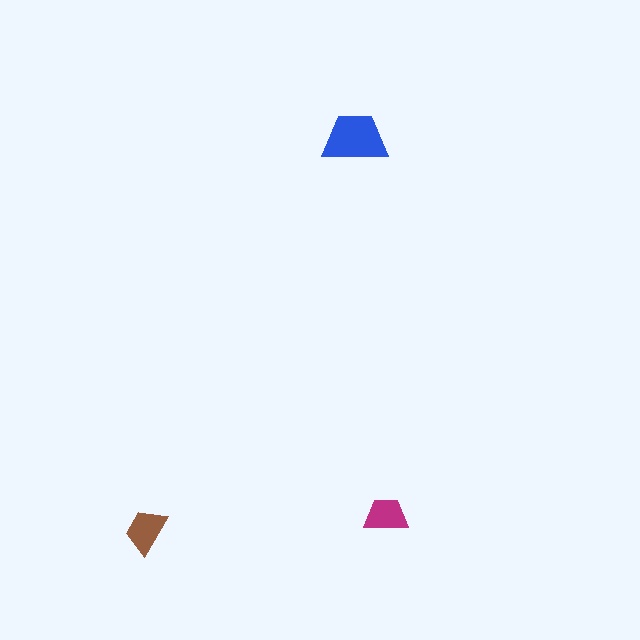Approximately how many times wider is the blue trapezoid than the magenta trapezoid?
About 1.5 times wider.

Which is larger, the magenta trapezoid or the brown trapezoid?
The brown one.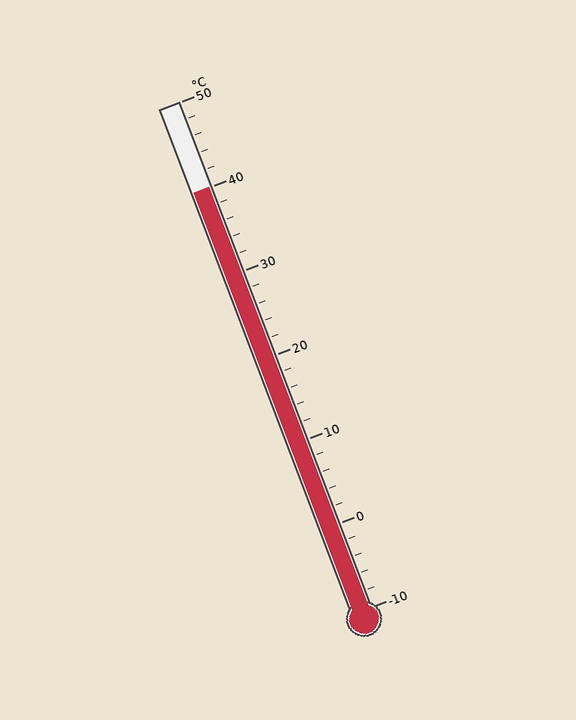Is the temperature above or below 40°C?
The temperature is at 40°C.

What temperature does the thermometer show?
The thermometer shows approximately 40°C.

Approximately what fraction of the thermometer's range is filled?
The thermometer is filled to approximately 85% of its range.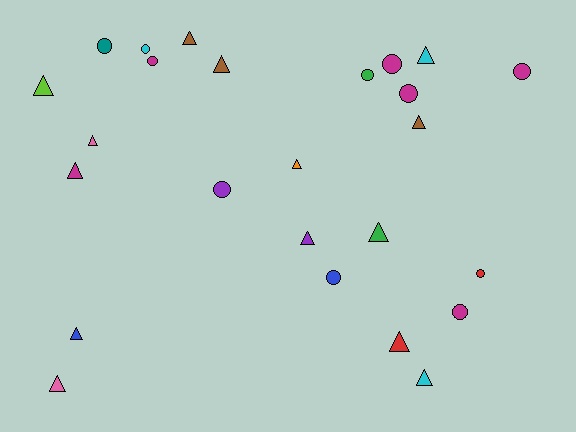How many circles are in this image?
There are 11 circles.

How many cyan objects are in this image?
There are 3 cyan objects.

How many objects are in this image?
There are 25 objects.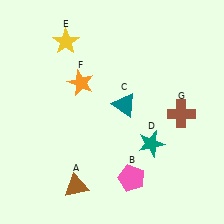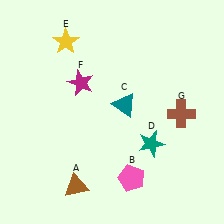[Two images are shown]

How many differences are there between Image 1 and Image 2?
There is 1 difference between the two images.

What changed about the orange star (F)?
In Image 1, F is orange. In Image 2, it changed to magenta.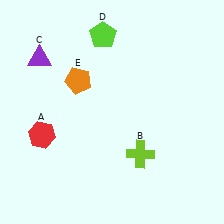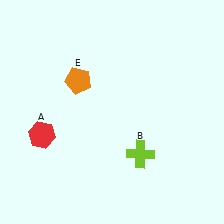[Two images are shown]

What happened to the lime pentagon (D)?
The lime pentagon (D) was removed in Image 2. It was in the top-left area of Image 1.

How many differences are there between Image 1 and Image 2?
There are 2 differences between the two images.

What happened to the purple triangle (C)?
The purple triangle (C) was removed in Image 2. It was in the top-left area of Image 1.